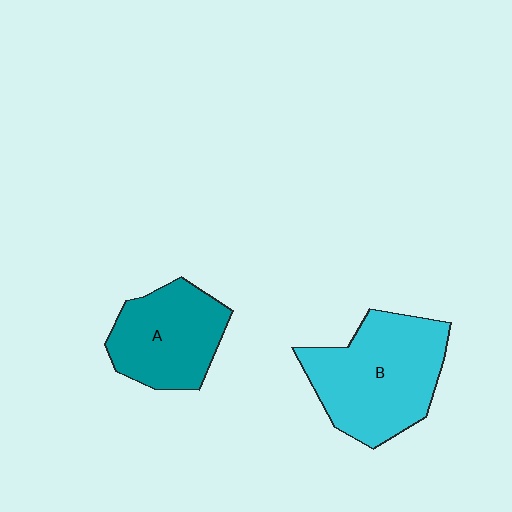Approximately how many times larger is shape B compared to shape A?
Approximately 1.4 times.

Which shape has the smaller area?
Shape A (teal).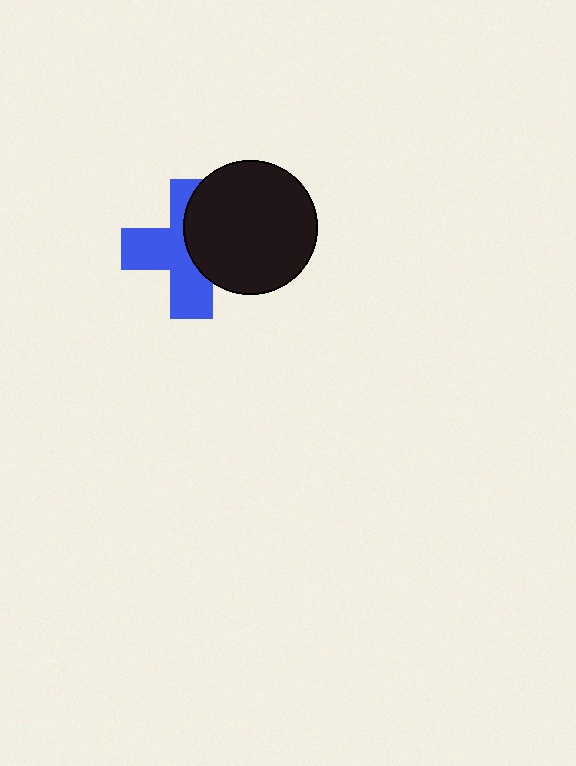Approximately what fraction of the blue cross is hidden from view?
Roughly 43% of the blue cross is hidden behind the black circle.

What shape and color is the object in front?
The object in front is a black circle.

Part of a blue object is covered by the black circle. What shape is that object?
It is a cross.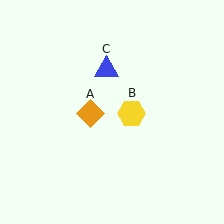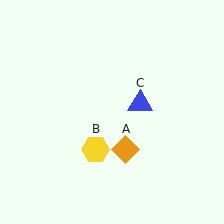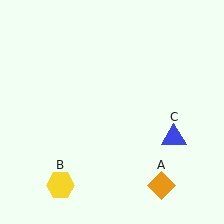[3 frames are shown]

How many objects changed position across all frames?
3 objects changed position: orange diamond (object A), yellow hexagon (object B), blue triangle (object C).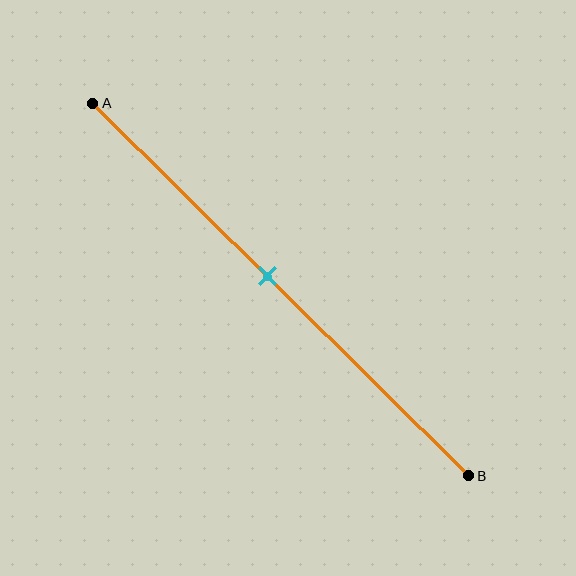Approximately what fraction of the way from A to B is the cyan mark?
The cyan mark is approximately 45% of the way from A to B.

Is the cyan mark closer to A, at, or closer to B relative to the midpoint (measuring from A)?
The cyan mark is closer to point A than the midpoint of segment AB.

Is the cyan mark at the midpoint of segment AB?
No, the mark is at about 45% from A, not at the 50% midpoint.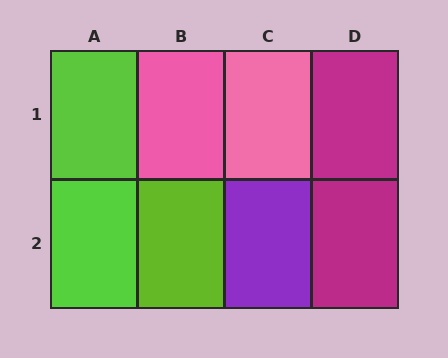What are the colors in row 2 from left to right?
Lime, lime, purple, magenta.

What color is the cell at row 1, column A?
Lime.